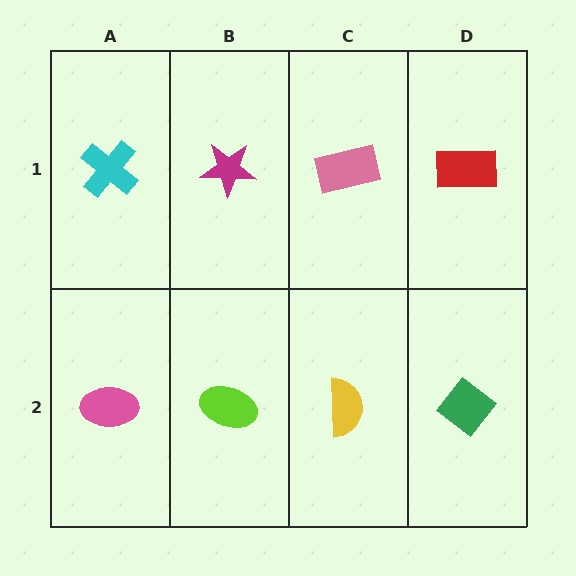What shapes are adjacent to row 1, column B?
A lime ellipse (row 2, column B), a cyan cross (row 1, column A), a pink rectangle (row 1, column C).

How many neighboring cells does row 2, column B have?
3.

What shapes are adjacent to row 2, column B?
A magenta star (row 1, column B), a pink ellipse (row 2, column A), a yellow semicircle (row 2, column C).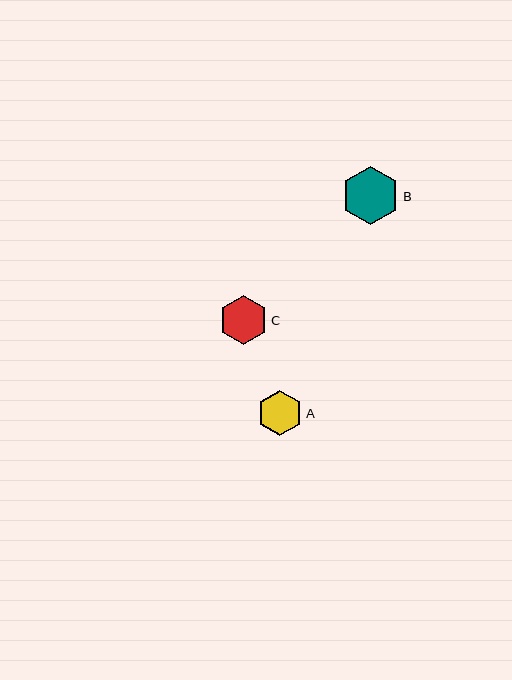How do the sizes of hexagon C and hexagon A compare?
Hexagon C and hexagon A are approximately the same size.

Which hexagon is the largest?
Hexagon B is the largest with a size of approximately 58 pixels.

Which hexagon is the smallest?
Hexagon A is the smallest with a size of approximately 46 pixels.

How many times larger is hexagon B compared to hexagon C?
Hexagon B is approximately 1.2 times the size of hexagon C.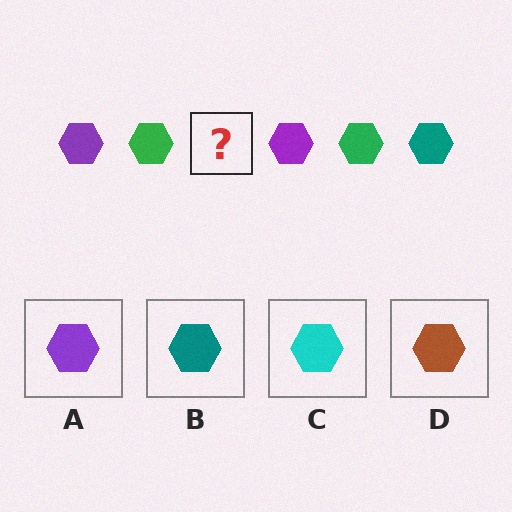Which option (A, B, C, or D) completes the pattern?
B.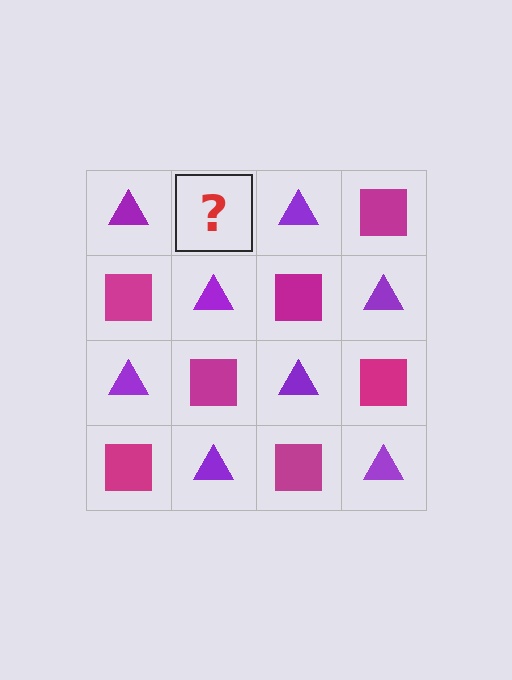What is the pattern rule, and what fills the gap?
The rule is that it alternates purple triangle and magenta square in a checkerboard pattern. The gap should be filled with a magenta square.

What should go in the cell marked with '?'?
The missing cell should contain a magenta square.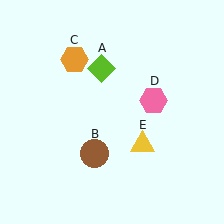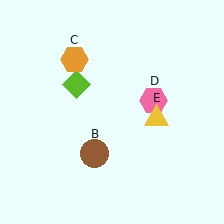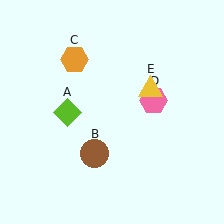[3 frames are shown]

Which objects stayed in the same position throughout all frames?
Brown circle (object B) and orange hexagon (object C) and pink hexagon (object D) remained stationary.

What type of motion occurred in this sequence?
The lime diamond (object A), yellow triangle (object E) rotated counterclockwise around the center of the scene.